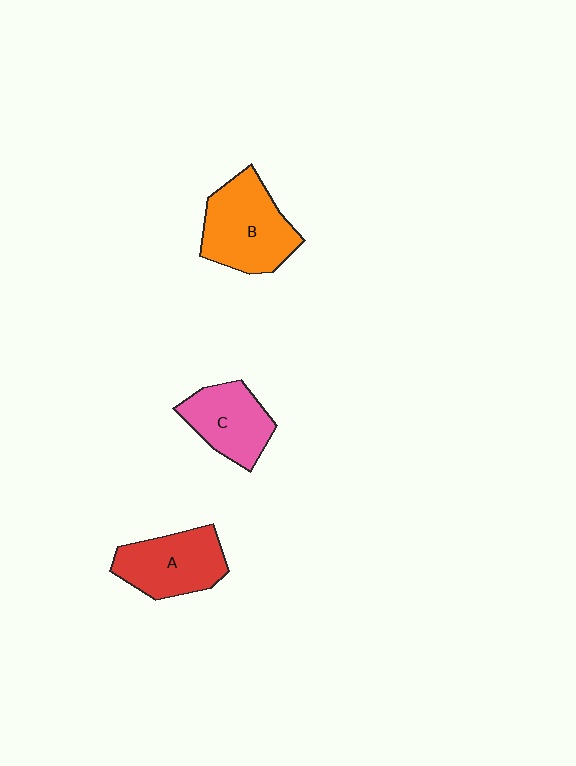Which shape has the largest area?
Shape B (orange).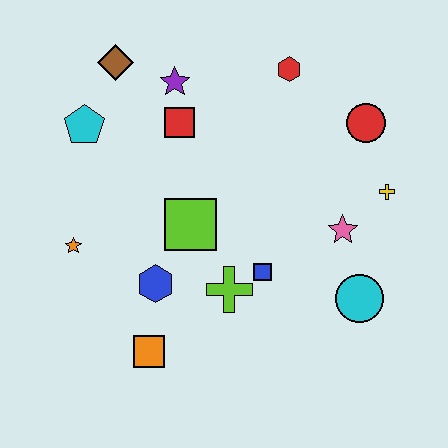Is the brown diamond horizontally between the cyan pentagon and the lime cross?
Yes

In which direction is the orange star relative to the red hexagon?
The orange star is to the left of the red hexagon.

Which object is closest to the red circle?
The yellow cross is closest to the red circle.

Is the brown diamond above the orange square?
Yes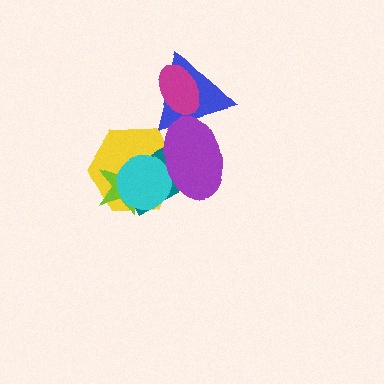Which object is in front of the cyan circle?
The purple ellipse is in front of the cyan circle.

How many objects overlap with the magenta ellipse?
1 object overlaps with the magenta ellipse.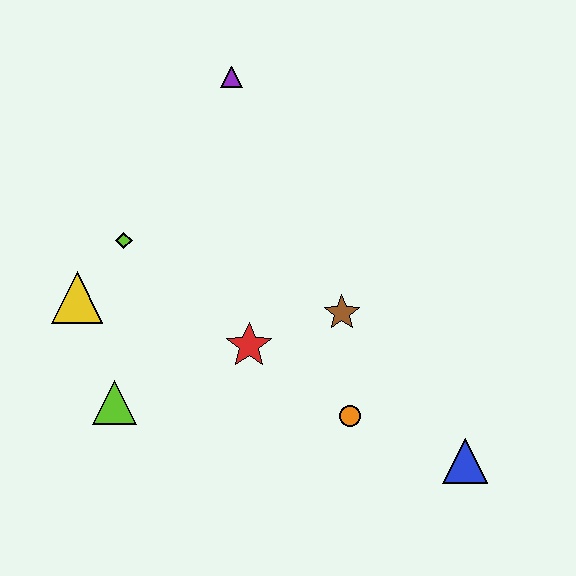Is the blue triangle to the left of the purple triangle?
No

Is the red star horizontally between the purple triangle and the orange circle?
Yes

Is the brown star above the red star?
Yes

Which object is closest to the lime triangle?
The yellow triangle is closest to the lime triangle.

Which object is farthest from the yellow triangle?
The blue triangle is farthest from the yellow triangle.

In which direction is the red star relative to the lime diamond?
The red star is to the right of the lime diamond.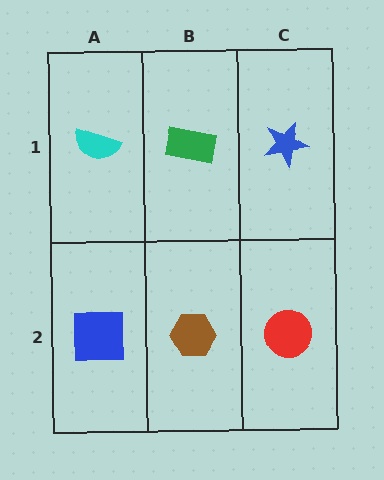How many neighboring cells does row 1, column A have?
2.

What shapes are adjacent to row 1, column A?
A blue square (row 2, column A), a green rectangle (row 1, column B).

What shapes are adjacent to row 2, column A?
A cyan semicircle (row 1, column A), a brown hexagon (row 2, column B).